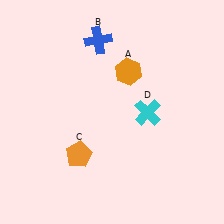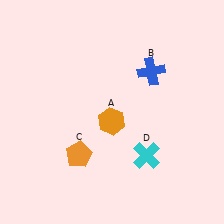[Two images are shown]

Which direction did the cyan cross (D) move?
The cyan cross (D) moved down.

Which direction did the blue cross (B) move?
The blue cross (B) moved right.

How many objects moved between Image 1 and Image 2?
3 objects moved between the two images.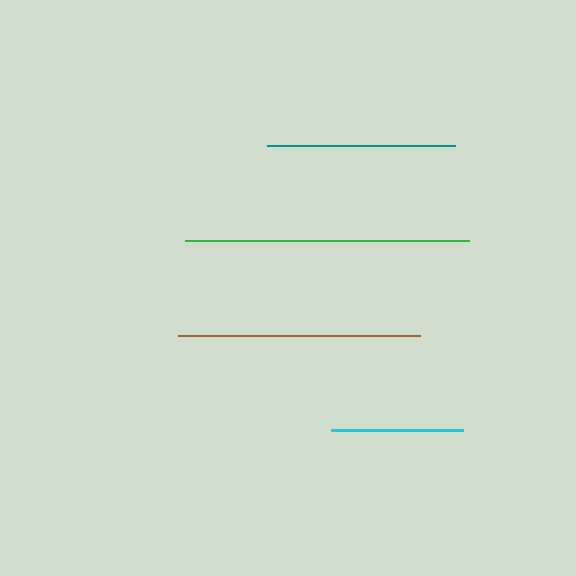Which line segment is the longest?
The green line is the longest at approximately 284 pixels.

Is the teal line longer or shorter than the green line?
The green line is longer than the teal line.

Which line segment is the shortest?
The cyan line is the shortest at approximately 132 pixels.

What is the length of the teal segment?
The teal segment is approximately 188 pixels long.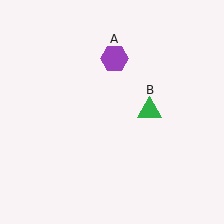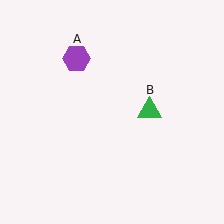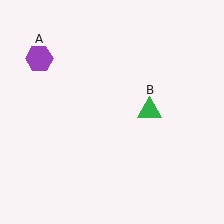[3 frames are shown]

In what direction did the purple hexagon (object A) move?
The purple hexagon (object A) moved left.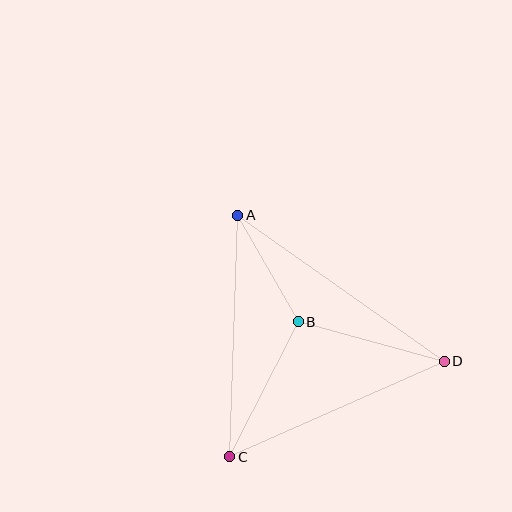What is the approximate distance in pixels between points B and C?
The distance between B and C is approximately 151 pixels.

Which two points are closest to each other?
Points A and B are closest to each other.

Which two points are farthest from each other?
Points A and D are farthest from each other.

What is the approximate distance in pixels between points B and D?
The distance between B and D is approximately 151 pixels.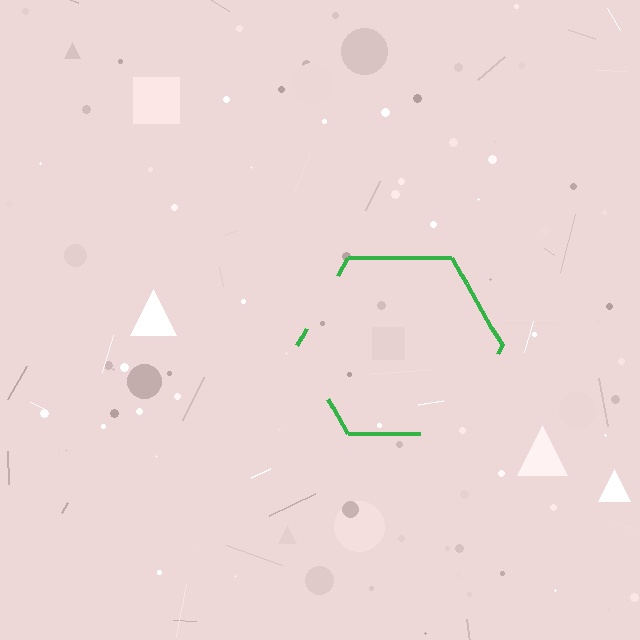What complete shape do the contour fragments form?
The contour fragments form a hexagon.